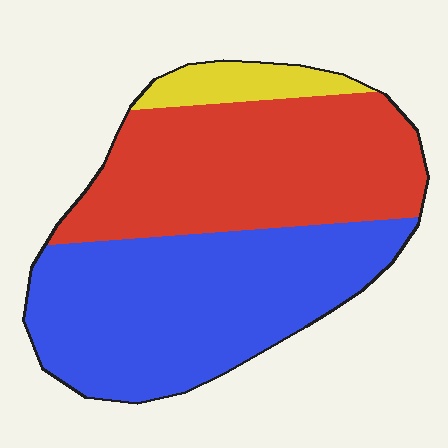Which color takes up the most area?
Blue, at roughly 50%.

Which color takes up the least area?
Yellow, at roughly 10%.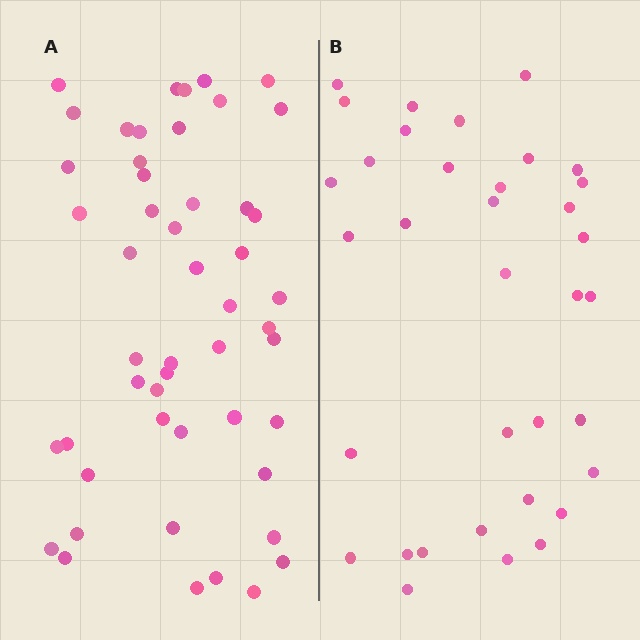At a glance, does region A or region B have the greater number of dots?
Region A (the left region) has more dots.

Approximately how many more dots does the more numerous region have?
Region A has approximately 15 more dots than region B.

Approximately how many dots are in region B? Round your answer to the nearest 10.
About 40 dots. (The exact count is 35, which rounds to 40.)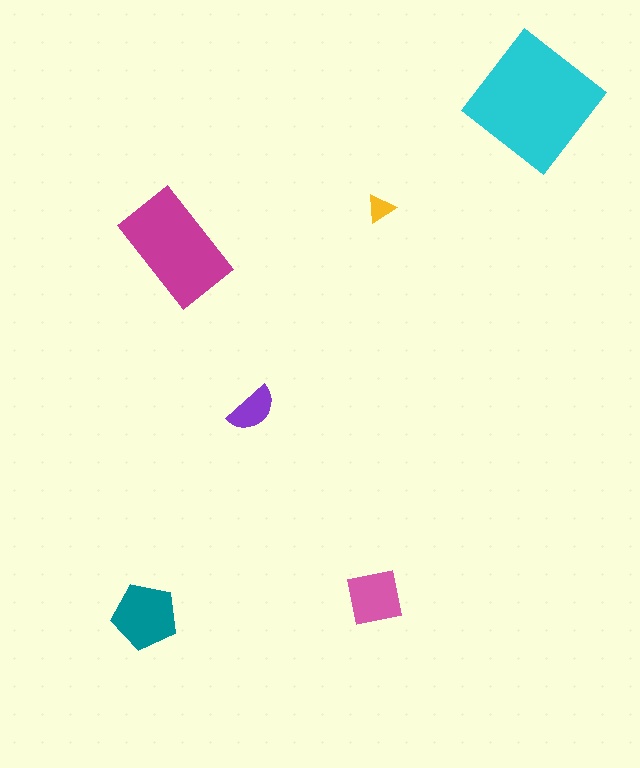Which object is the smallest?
The yellow triangle.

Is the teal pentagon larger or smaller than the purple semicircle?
Larger.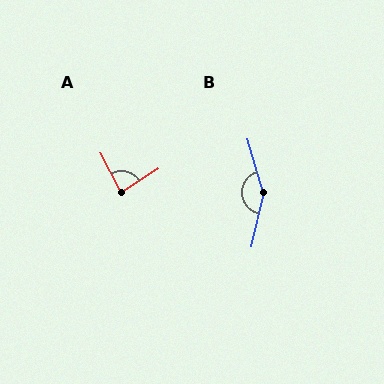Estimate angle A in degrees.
Approximately 83 degrees.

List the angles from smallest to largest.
A (83°), B (151°).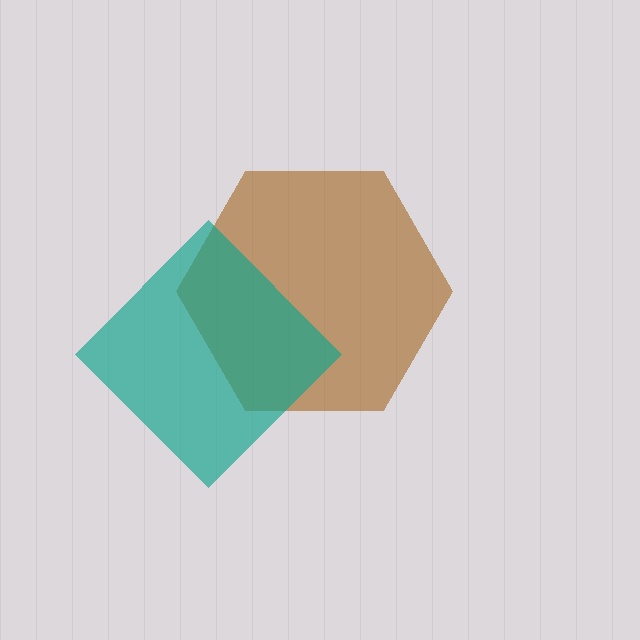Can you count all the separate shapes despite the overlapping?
Yes, there are 2 separate shapes.